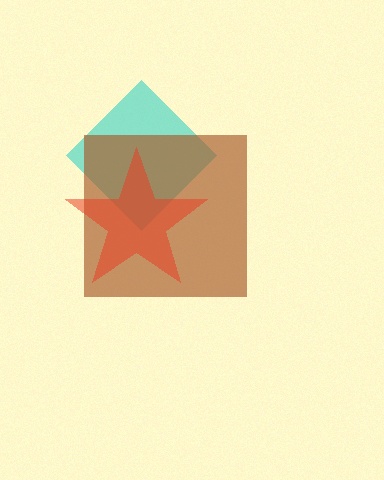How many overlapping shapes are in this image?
There are 3 overlapping shapes in the image.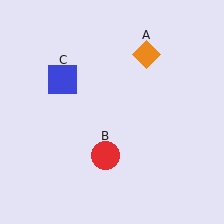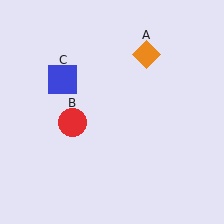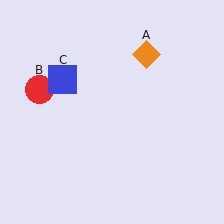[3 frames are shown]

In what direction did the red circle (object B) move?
The red circle (object B) moved up and to the left.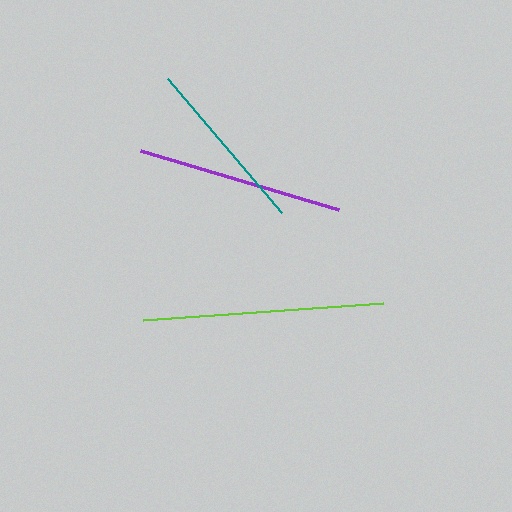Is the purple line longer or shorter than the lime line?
The lime line is longer than the purple line.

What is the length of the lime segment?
The lime segment is approximately 240 pixels long.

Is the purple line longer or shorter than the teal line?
The purple line is longer than the teal line.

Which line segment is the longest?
The lime line is the longest at approximately 240 pixels.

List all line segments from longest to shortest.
From longest to shortest: lime, purple, teal.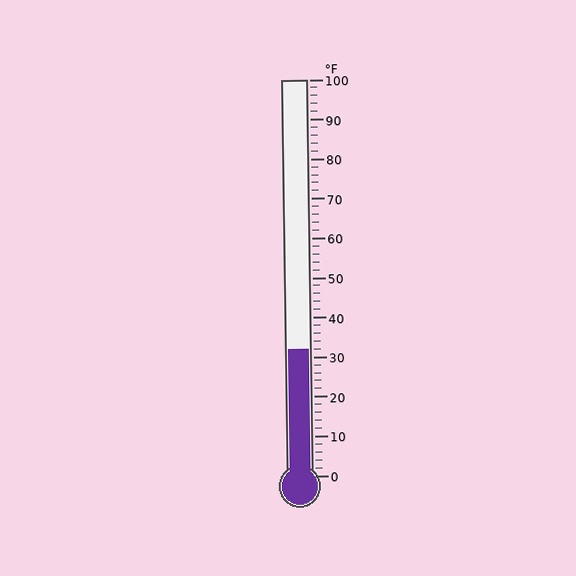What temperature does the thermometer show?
The thermometer shows approximately 32°F.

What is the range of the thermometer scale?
The thermometer scale ranges from 0°F to 100°F.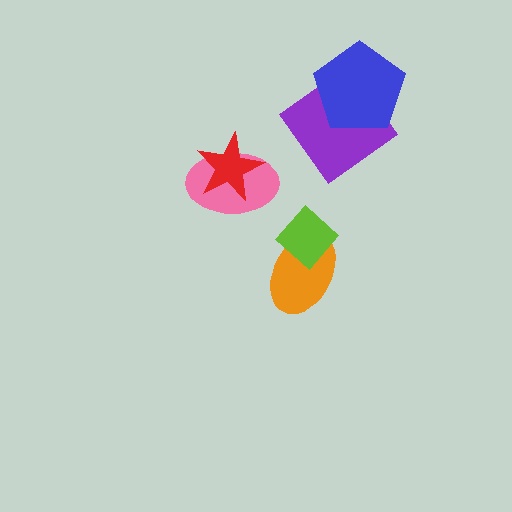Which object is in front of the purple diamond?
The blue pentagon is in front of the purple diamond.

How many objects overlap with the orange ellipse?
1 object overlaps with the orange ellipse.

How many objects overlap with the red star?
1 object overlaps with the red star.